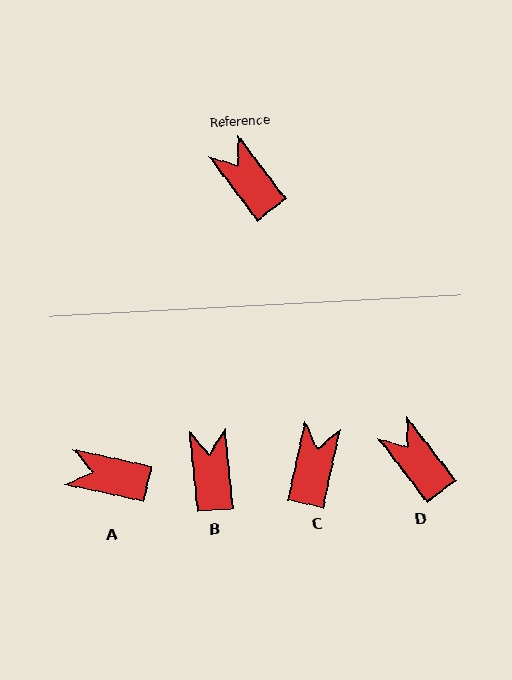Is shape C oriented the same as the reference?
No, it is off by about 50 degrees.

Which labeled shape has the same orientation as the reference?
D.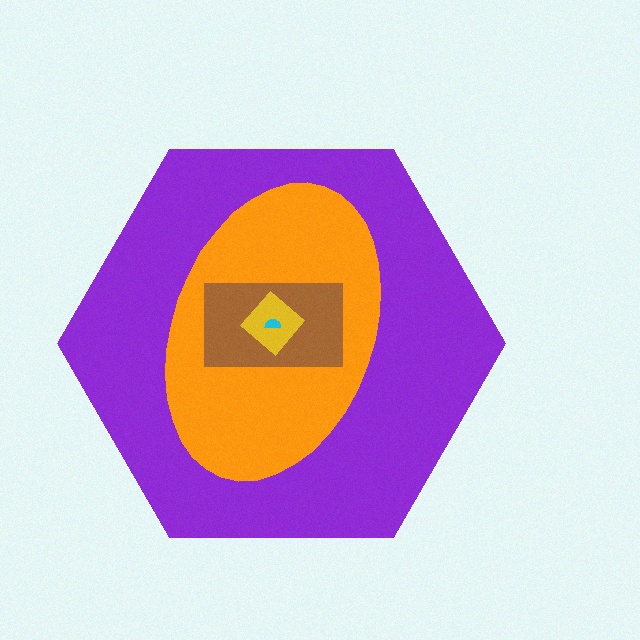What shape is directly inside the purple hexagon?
The orange ellipse.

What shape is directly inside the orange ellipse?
The brown rectangle.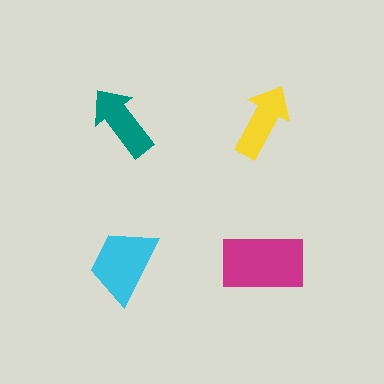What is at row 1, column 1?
A teal arrow.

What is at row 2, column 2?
A magenta rectangle.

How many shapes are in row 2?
2 shapes.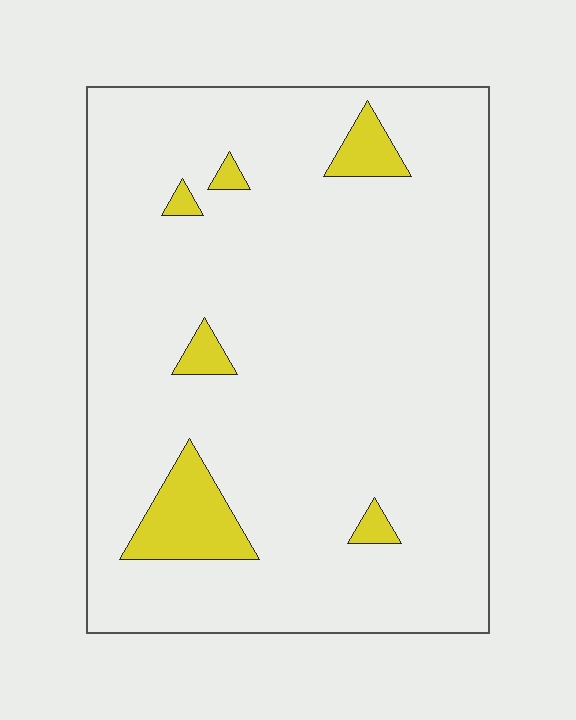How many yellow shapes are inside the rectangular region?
6.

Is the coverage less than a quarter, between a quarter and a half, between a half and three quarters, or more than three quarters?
Less than a quarter.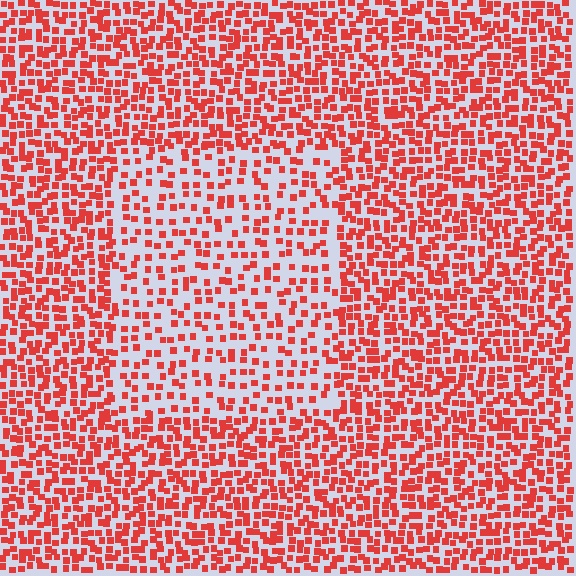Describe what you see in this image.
The image contains small red elements arranged at two different densities. A rectangle-shaped region is visible where the elements are less densely packed than the surrounding area.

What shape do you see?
I see a rectangle.